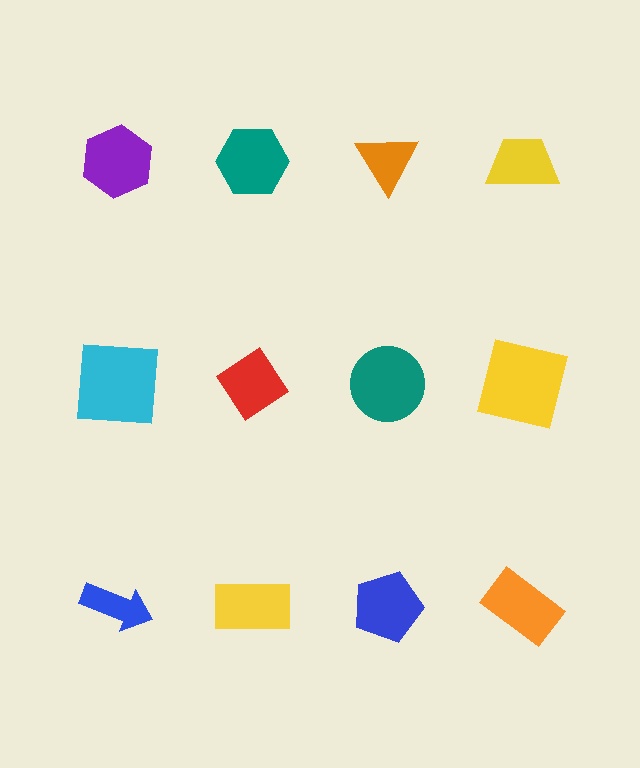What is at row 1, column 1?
A purple hexagon.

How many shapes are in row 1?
4 shapes.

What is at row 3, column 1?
A blue arrow.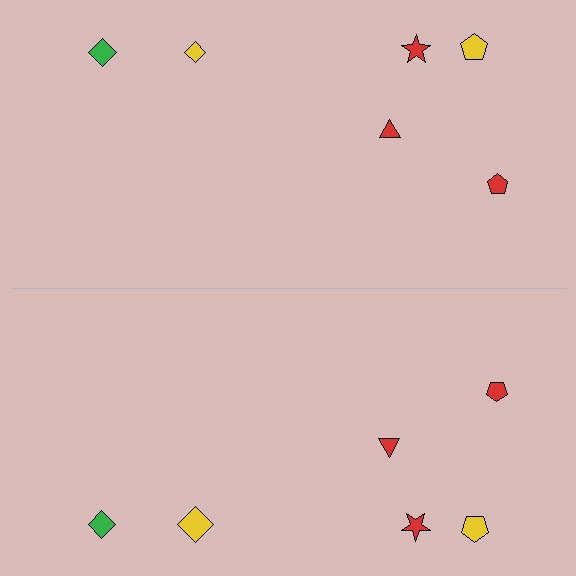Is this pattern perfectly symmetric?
No, the pattern is not perfectly symmetric. The yellow diamond on the bottom side has a different size than its mirror counterpart.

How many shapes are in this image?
There are 12 shapes in this image.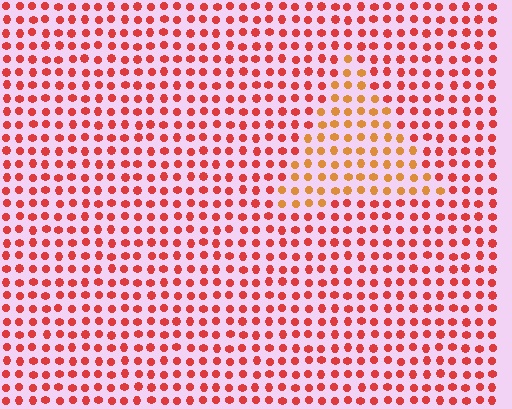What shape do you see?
I see a triangle.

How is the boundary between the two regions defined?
The boundary is defined purely by a slight shift in hue (about 32 degrees). Spacing, size, and orientation are identical on both sides.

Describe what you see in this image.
The image is filled with small red elements in a uniform arrangement. A triangle-shaped region is visible where the elements are tinted to a slightly different hue, forming a subtle color boundary.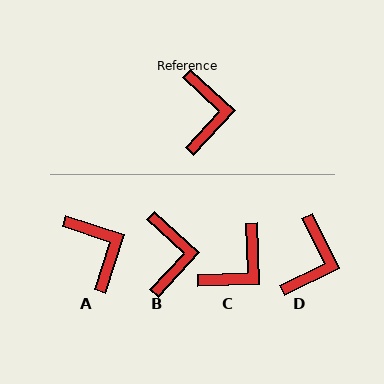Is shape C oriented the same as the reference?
No, it is off by about 46 degrees.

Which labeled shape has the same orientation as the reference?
B.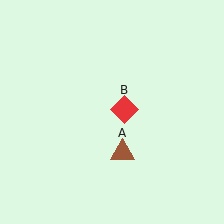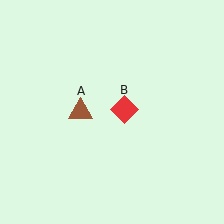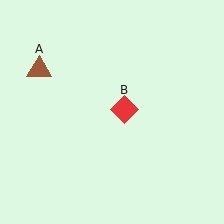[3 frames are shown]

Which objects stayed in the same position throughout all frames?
Red diamond (object B) remained stationary.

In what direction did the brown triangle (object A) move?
The brown triangle (object A) moved up and to the left.